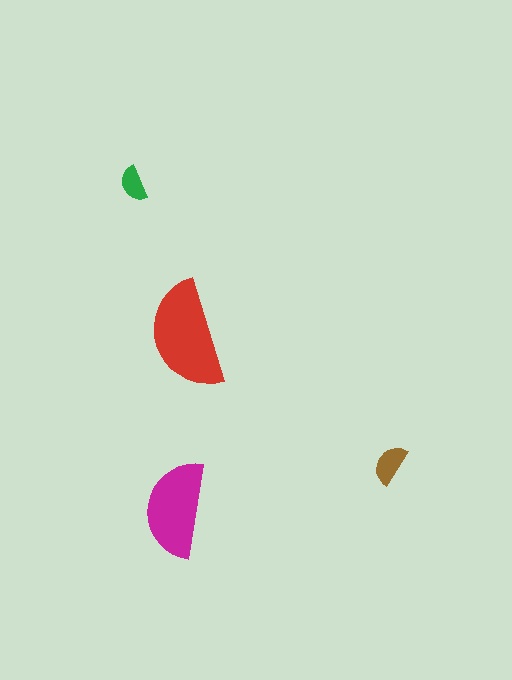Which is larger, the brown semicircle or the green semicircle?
The brown one.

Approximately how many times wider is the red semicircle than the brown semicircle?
About 2.5 times wider.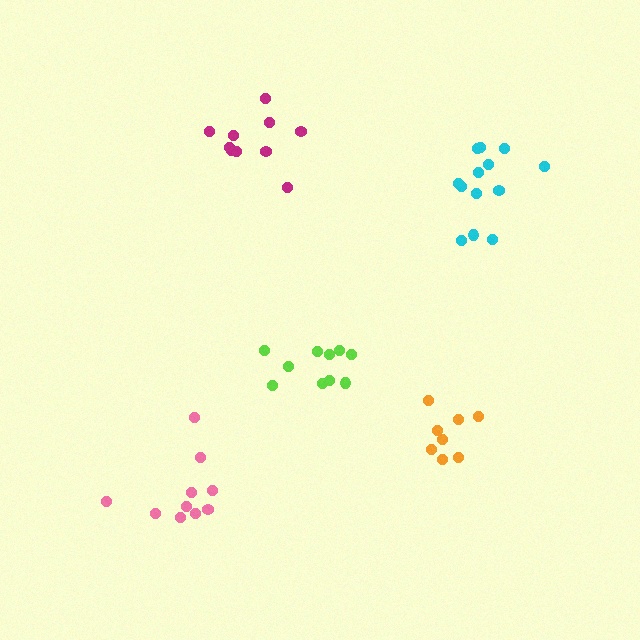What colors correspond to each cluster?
The clusters are colored: cyan, magenta, orange, lime, pink.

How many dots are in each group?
Group 1: 13 dots, Group 2: 10 dots, Group 3: 8 dots, Group 4: 10 dots, Group 5: 10 dots (51 total).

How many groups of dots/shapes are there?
There are 5 groups.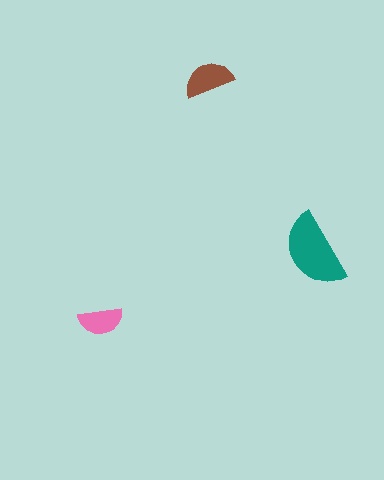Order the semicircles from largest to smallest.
the teal one, the brown one, the pink one.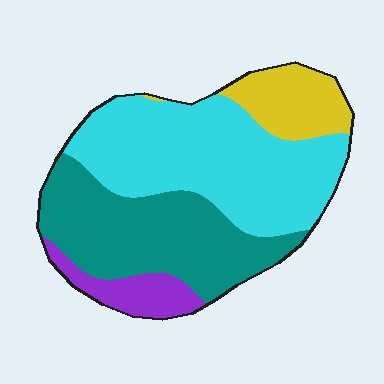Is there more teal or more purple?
Teal.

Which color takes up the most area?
Cyan, at roughly 45%.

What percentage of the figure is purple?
Purple covers roughly 10% of the figure.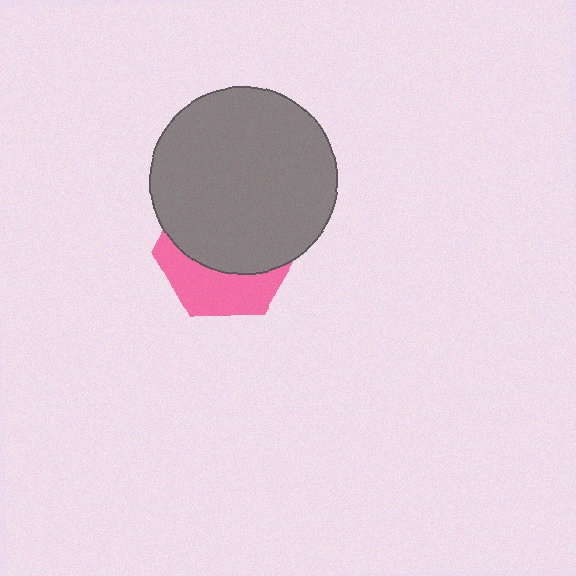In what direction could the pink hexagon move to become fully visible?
The pink hexagon could move down. That would shift it out from behind the gray circle entirely.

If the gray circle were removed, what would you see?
You would see the complete pink hexagon.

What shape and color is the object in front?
The object in front is a gray circle.